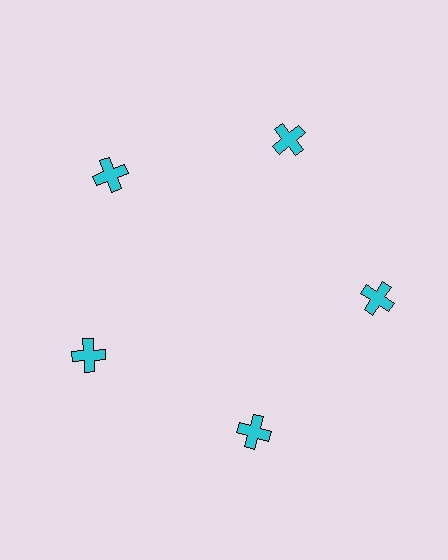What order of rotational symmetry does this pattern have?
This pattern has 5-fold rotational symmetry.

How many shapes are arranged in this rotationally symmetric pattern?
There are 5 shapes, arranged in 5 groups of 1.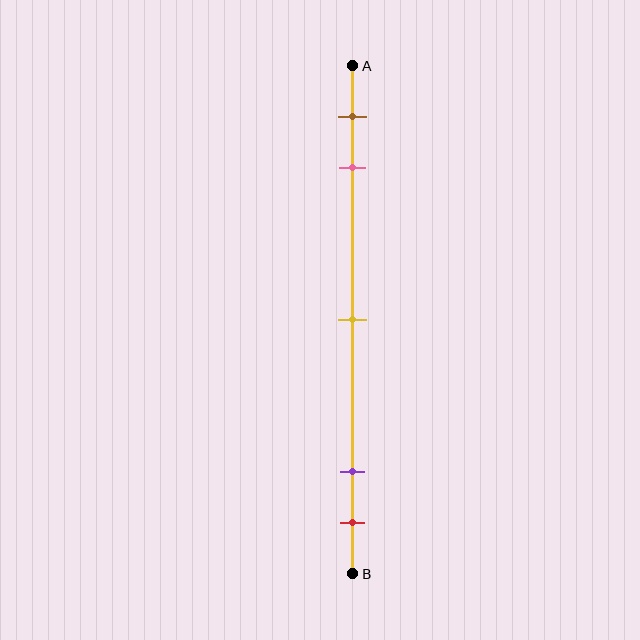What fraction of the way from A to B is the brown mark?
The brown mark is approximately 10% (0.1) of the way from A to B.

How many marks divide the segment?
There are 5 marks dividing the segment.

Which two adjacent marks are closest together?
The purple and red marks are the closest adjacent pair.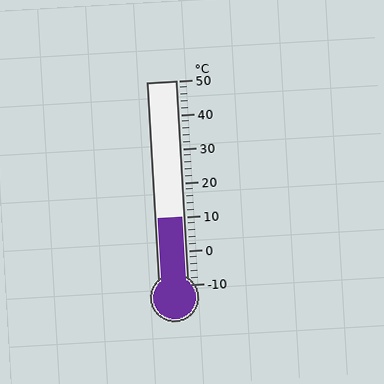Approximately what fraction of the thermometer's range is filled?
The thermometer is filled to approximately 35% of its range.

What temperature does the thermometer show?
The thermometer shows approximately 10°C.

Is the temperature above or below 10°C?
The temperature is at 10°C.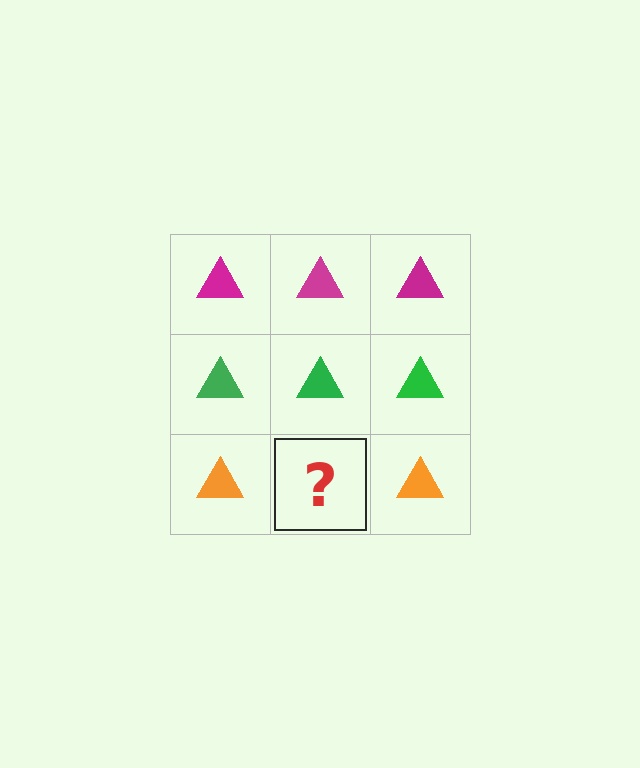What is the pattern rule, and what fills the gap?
The rule is that each row has a consistent color. The gap should be filled with an orange triangle.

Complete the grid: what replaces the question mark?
The question mark should be replaced with an orange triangle.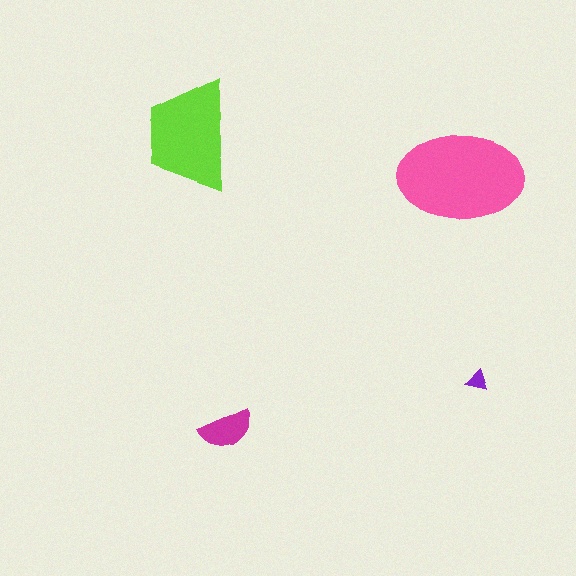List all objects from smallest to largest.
The purple triangle, the magenta semicircle, the lime trapezoid, the pink ellipse.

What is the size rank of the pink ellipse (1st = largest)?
1st.